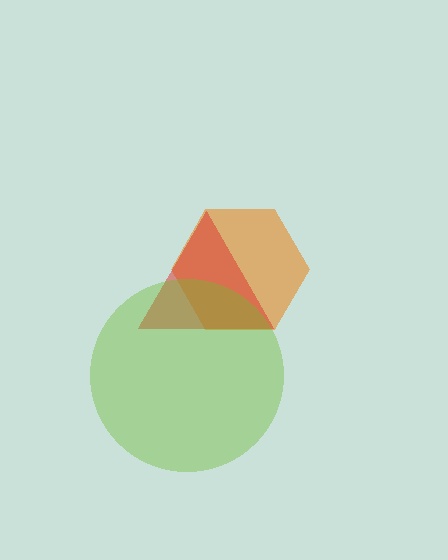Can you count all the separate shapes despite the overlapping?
Yes, there are 3 separate shapes.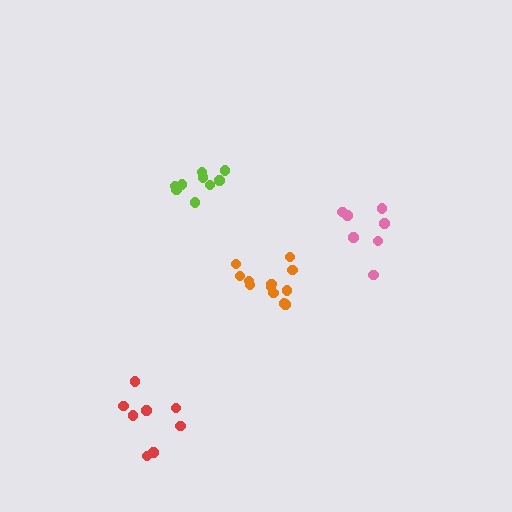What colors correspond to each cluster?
The clusters are colored: red, lime, orange, pink.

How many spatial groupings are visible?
There are 4 spatial groupings.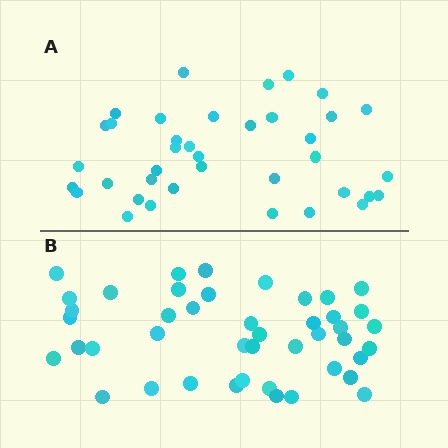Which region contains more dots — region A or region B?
Region B (the bottom region) has more dots.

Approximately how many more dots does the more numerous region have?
Region B has about 6 more dots than region A.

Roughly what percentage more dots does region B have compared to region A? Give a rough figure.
About 15% more.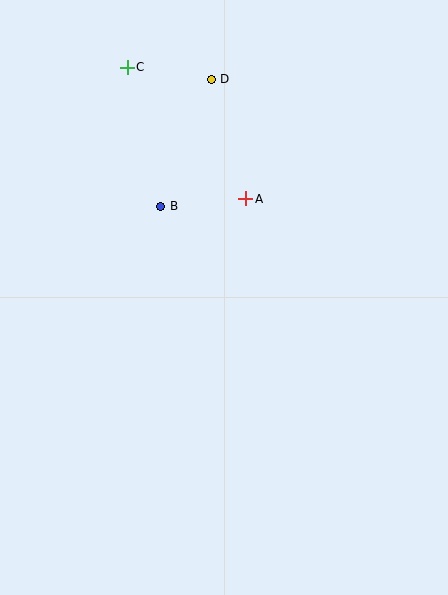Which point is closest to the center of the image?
Point A at (246, 199) is closest to the center.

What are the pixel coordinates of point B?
Point B is at (161, 206).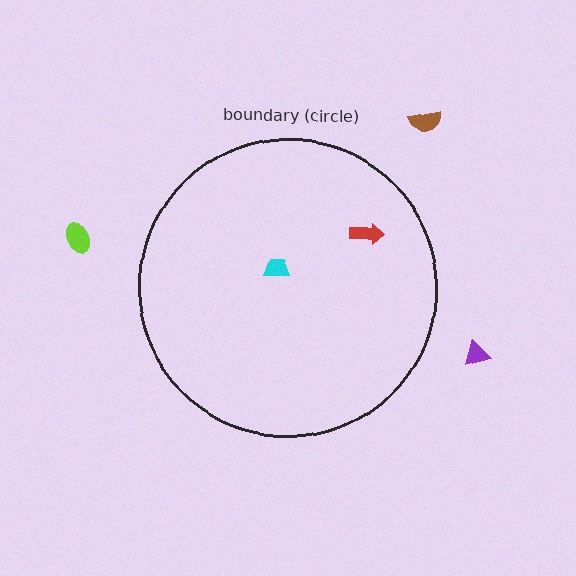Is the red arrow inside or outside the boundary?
Inside.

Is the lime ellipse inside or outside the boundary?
Outside.